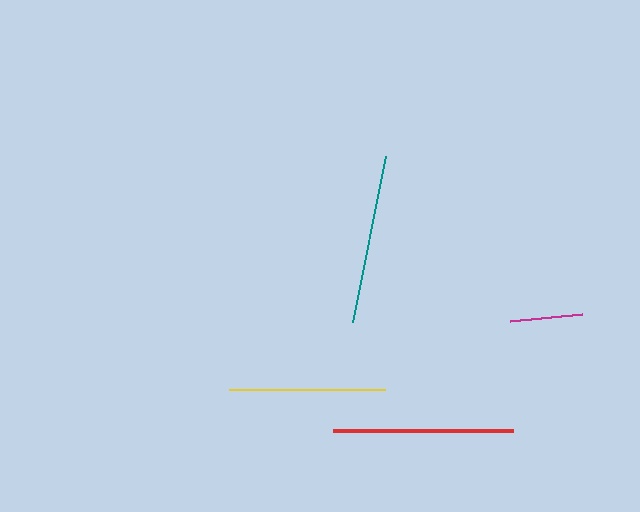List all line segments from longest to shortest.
From longest to shortest: red, teal, yellow, magenta.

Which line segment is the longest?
The red line is the longest at approximately 181 pixels.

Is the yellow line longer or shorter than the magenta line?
The yellow line is longer than the magenta line.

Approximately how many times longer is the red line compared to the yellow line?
The red line is approximately 1.2 times the length of the yellow line.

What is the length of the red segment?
The red segment is approximately 181 pixels long.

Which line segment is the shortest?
The magenta line is the shortest at approximately 72 pixels.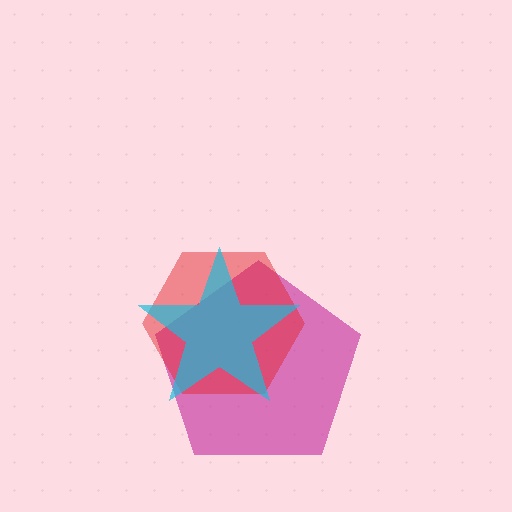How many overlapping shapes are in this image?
There are 3 overlapping shapes in the image.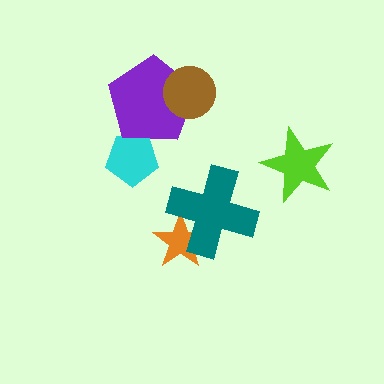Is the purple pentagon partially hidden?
Yes, it is partially covered by another shape.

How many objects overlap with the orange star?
1 object overlaps with the orange star.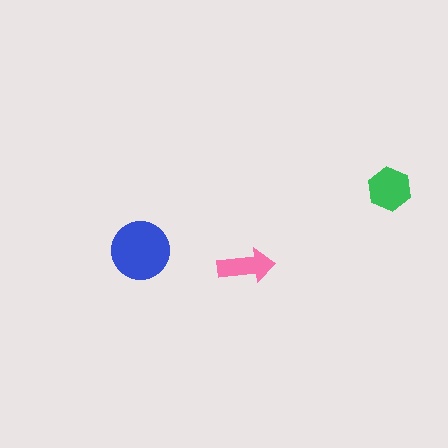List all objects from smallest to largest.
The pink arrow, the green hexagon, the blue circle.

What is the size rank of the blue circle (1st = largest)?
1st.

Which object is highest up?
The green hexagon is topmost.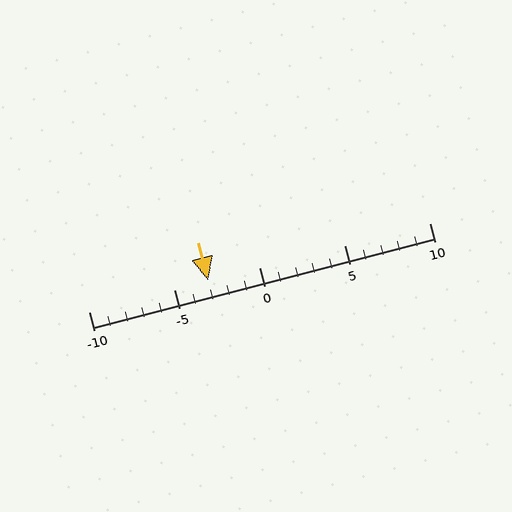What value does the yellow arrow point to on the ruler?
The yellow arrow points to approximately -3.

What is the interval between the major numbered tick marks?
The major tick marks are spaced 5 units apart.